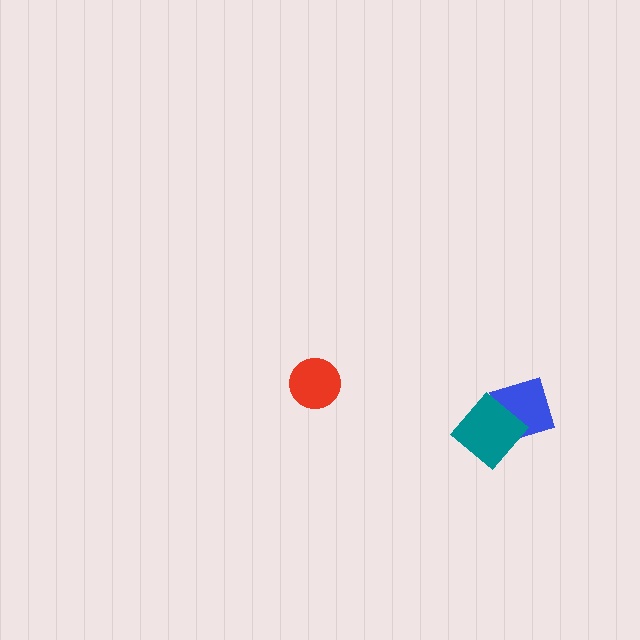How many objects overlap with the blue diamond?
1 object overlaps with the blue diamond.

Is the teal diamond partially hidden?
No, no other shape covers it.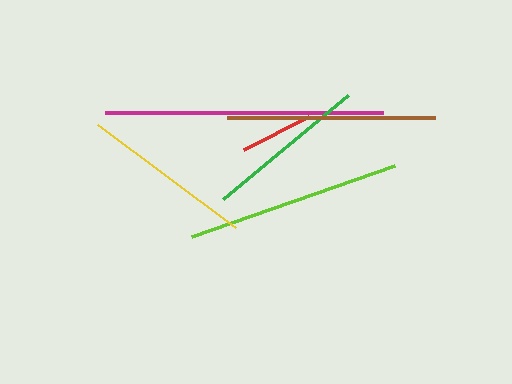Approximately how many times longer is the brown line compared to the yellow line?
The brown line is approximately 1.2 times the length of the yellow line.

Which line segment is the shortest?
The red line is the shortest at approximately 73 pixels.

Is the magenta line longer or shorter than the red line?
The magenta line is longer than the red line.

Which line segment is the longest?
The magenta line is the longest at approximately 279 pixels.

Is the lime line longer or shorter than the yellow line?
The lime line is longer than the yellow line.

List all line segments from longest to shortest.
From longest to shortest: magenta, lime, brown, yellow, green, red.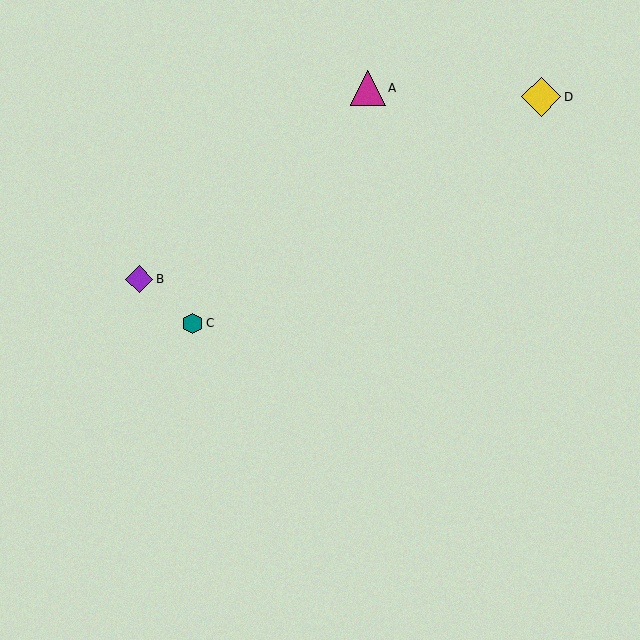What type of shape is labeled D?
Shape D is a yellow diamond.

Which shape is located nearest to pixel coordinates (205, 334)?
The teal hexagon (labeled C) at (193, 323) is nearest to that location.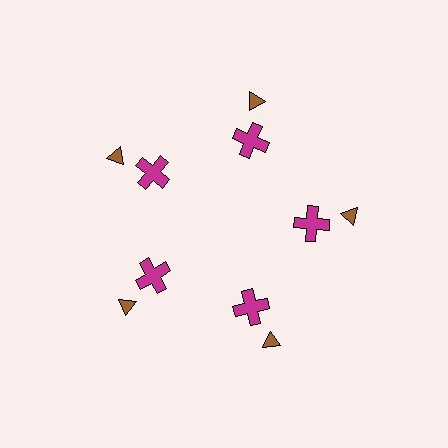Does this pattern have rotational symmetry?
Yes, this pattern has 5-fold rotational symmetry. It looks the same after rotating 72 degrees around the center.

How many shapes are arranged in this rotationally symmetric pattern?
There are 10 shapes, arranged in 5 groups of 2.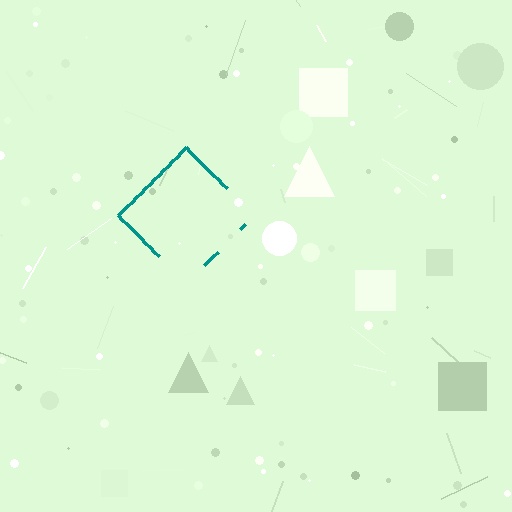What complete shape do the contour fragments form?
The contour fragments form a diamond.